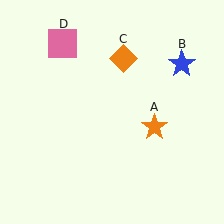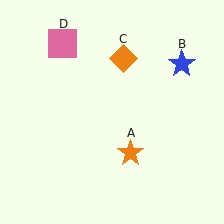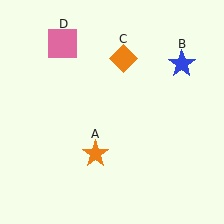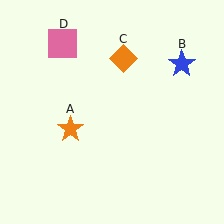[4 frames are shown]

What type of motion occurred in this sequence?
The orange star (object A) rotated clockwise around the center of the scene.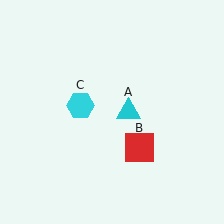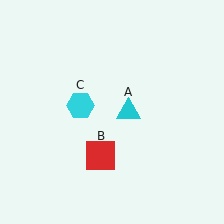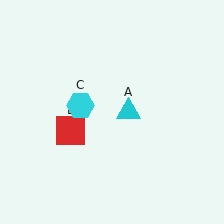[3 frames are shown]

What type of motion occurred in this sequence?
The red square (object B) rotated clockwise around the center of the scene.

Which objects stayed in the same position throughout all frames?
Cyan triangle (object A) and cyan hexagon (object C) remained stationary.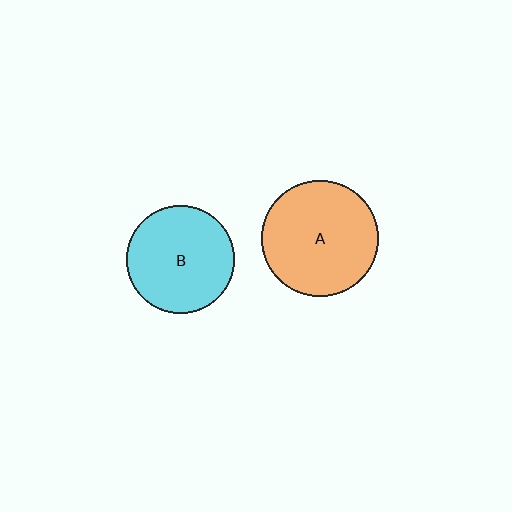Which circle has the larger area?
Circle A (orange).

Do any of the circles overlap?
No, none of the circles overlap.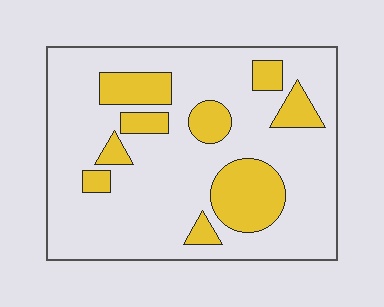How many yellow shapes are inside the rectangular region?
9.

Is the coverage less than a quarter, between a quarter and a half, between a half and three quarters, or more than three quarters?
Less than a quarter.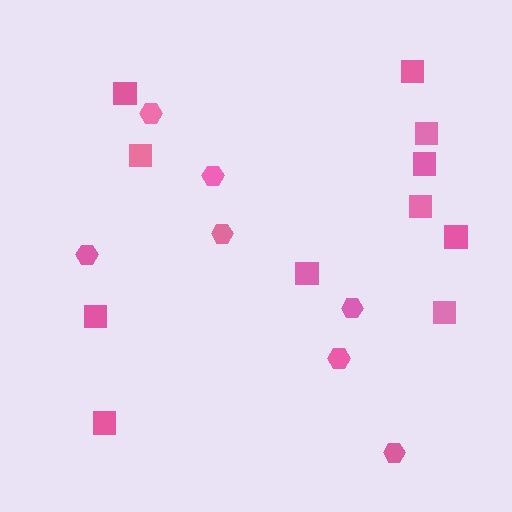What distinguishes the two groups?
There are 2 groups: one group of squares (11) and one group of hexagons (7).